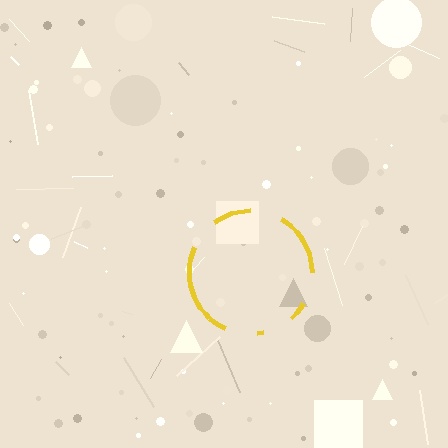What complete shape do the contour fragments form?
The contour fragments form a circle.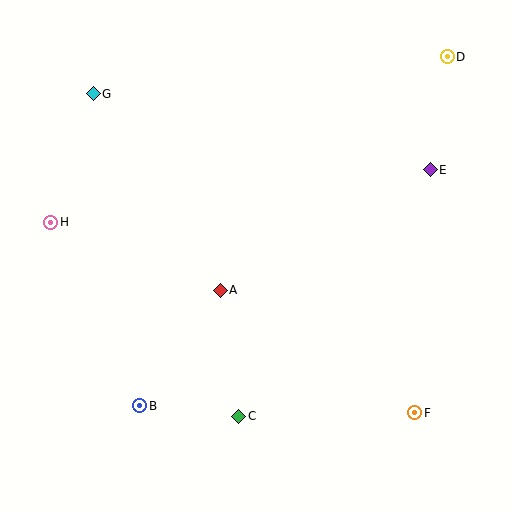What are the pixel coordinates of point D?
Point D is at (447, 57).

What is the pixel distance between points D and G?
The distance between D and G is 356 pixels.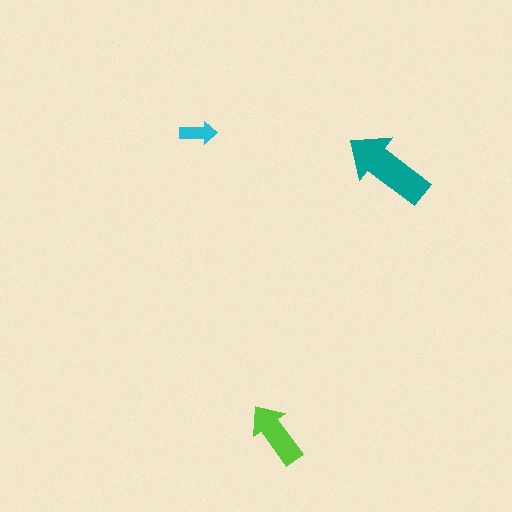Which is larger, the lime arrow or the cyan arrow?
The lime one.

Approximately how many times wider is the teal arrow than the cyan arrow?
About 2.5 times wider.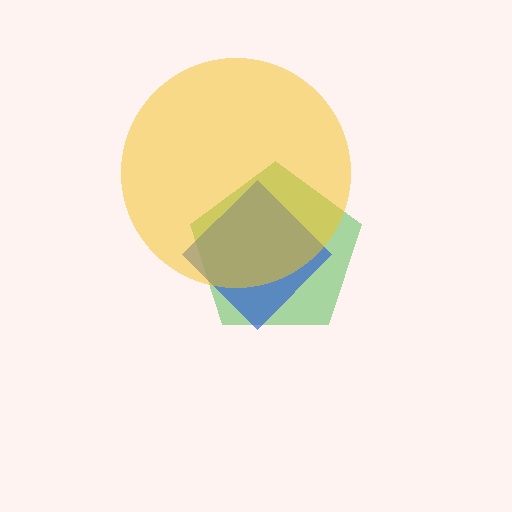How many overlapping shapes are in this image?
There are 3 overlapping shapes in the image.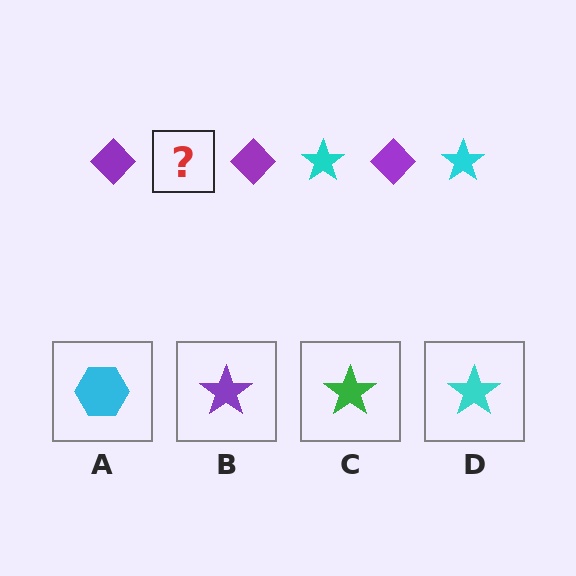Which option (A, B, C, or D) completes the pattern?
D.